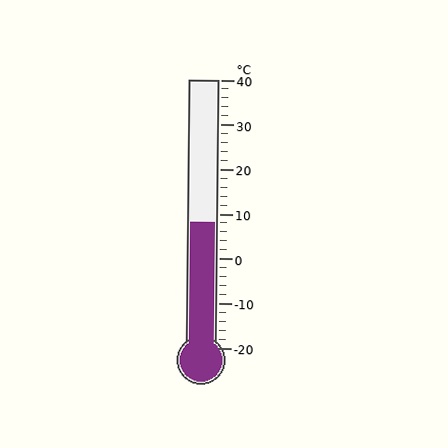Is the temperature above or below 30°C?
The temperature is below 30°C.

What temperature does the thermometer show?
The thermometer shows approximately 8°C.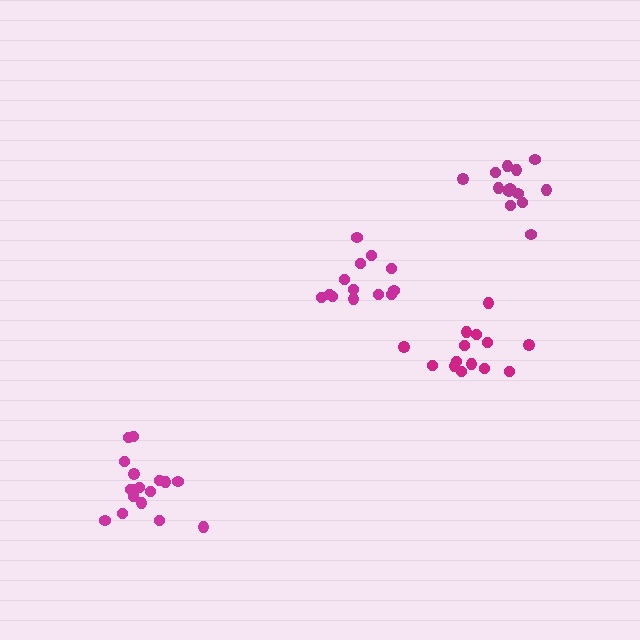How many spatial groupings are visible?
There are 4 spatial groupings.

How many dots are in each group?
Group 1: 13 dots, Group 2: 14 dots, Group 3: 13 dots, Group 4: 17 dots (57 total).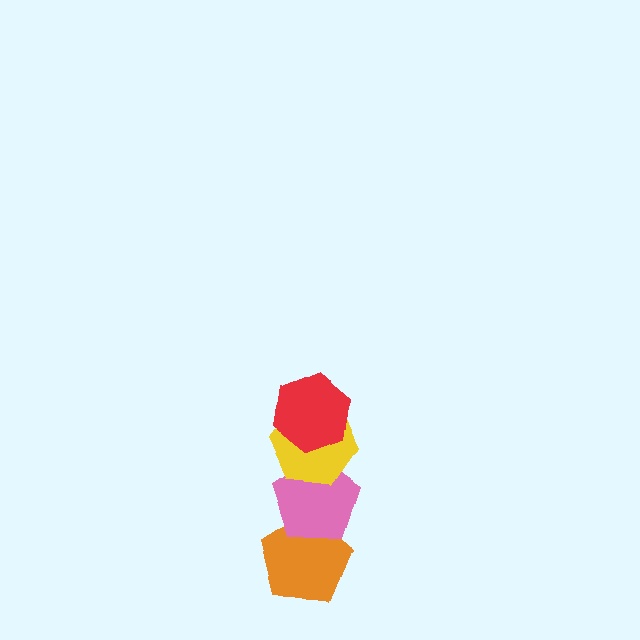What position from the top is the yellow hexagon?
The yellow hexagon is 2nd from the top.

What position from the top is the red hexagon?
The red hexagon is 1st from the top.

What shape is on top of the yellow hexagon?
The red hexagon is on top of the yellow hexagon.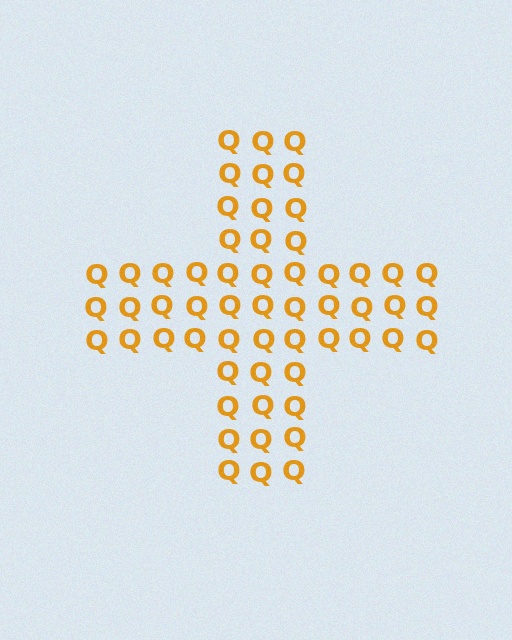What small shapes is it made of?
It is made of small letter Q's.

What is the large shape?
The large shape is a cross.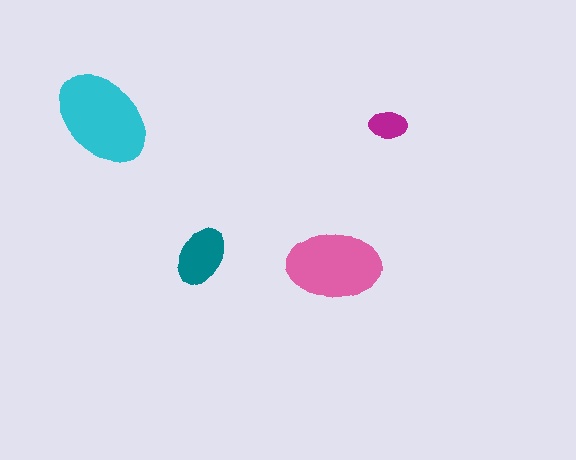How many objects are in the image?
There are 4 objects in the image.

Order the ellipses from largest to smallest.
the cyan one, the pink one, the teal one, the magenta one.